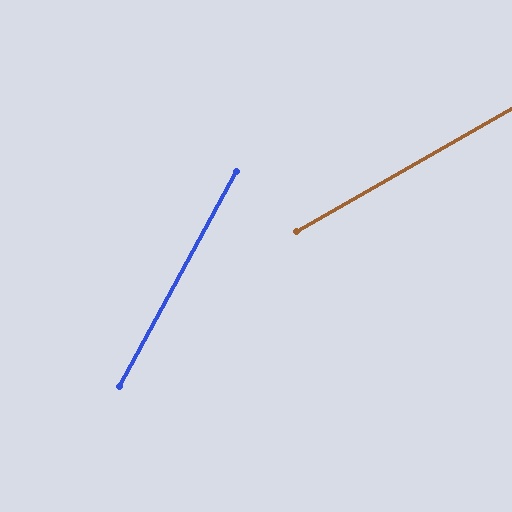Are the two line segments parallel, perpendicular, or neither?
Neither parallel nor perpendicular — they differ by about 32°.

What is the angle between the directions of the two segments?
Approximately 32 degrees.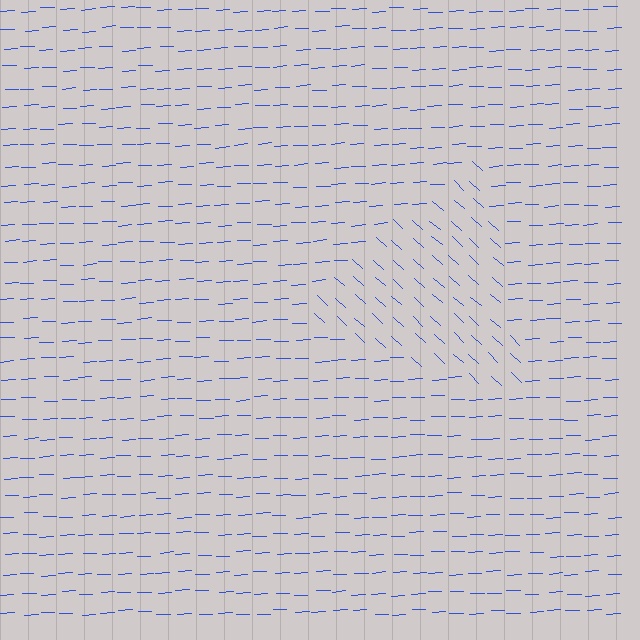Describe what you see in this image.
The image is filled with small blue line segments. A triangle region in the image has lines oriented differently from the surrounding lines, creating a visible texture boundary.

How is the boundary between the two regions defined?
The boundary is defined purely by a change in line orientation (approximately 45 degrees difference). All lines are the same color and thickness.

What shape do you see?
I see a triangle.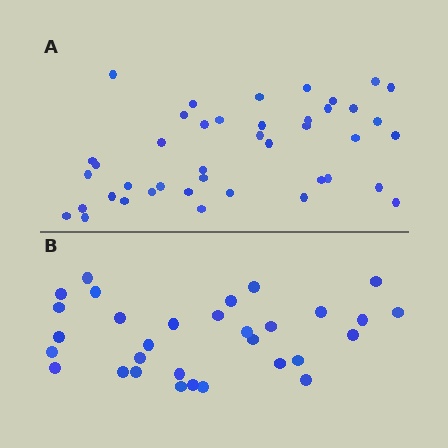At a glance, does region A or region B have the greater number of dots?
Region A (the top region) has more dots.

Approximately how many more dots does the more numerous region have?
Region A has roughly 12 or so more dots than region B.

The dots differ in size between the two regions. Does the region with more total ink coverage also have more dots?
No. Region B has more total ink coverage because its dots are larger, but region A actually contains more individual dots. Total area can be misleading — the number of items is what matters here.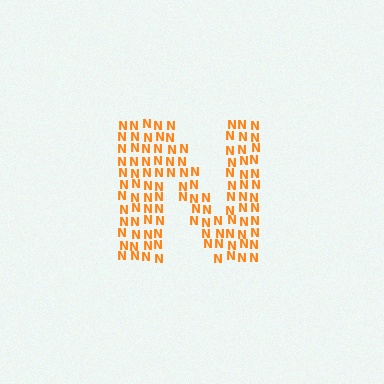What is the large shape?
The large shape is the letter N.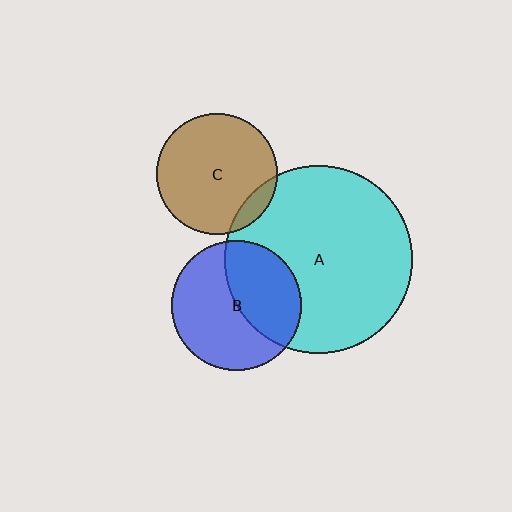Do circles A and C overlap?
Yes.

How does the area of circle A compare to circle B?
Approximately 2.1 times.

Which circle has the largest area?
Circle A (cyan).